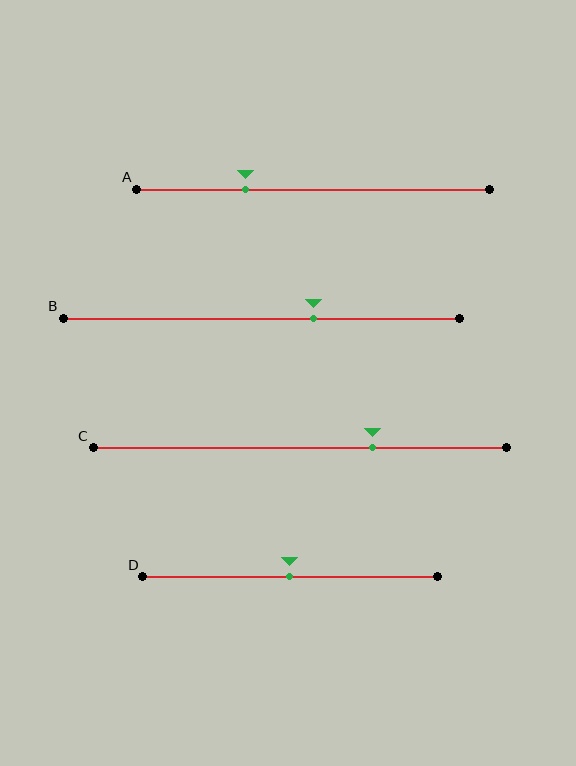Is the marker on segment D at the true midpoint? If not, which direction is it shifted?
Yes, the marker on segment D is at the true midpoint.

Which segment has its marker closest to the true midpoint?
Segment D has its marker closest to the true midpoint.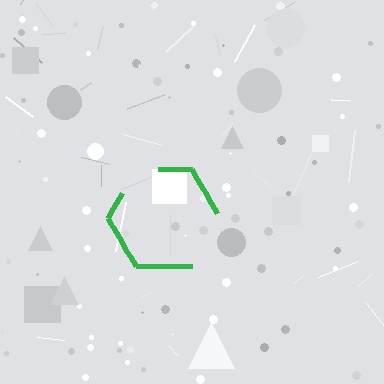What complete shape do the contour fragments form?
The contour fragments form a hexagon.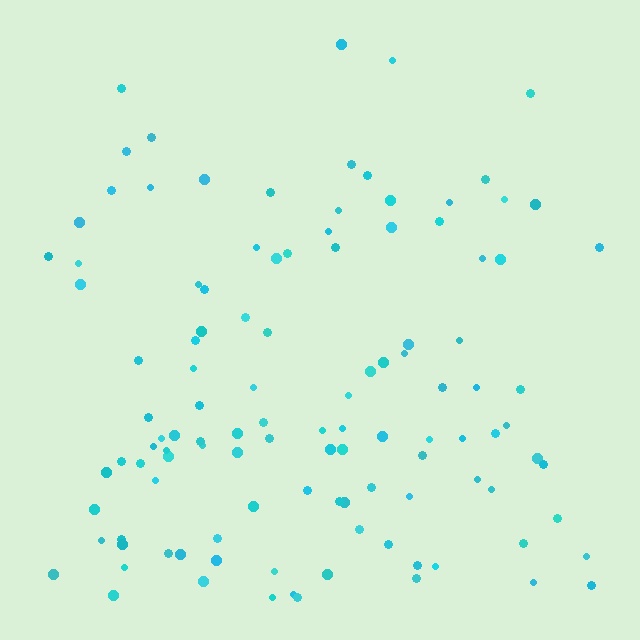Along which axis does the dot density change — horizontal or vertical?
Vertical.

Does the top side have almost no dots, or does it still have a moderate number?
Still a moderate number, just noticeably fewer than the bottom.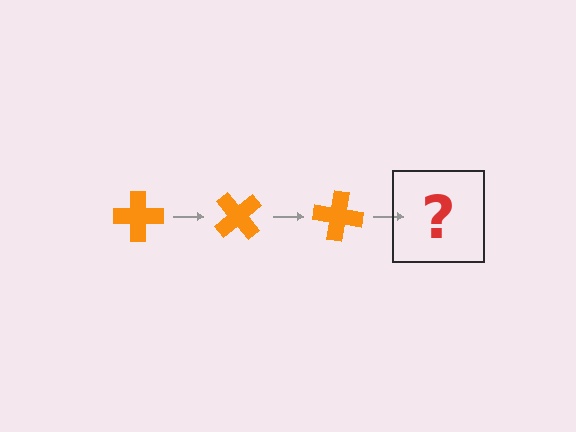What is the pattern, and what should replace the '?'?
The pattern is that the cross rotates 50 degrees each step. The '?' should be an orange cross rotated 150 degrees.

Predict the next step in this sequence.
The next step is an orange cross rotated 150 degrees.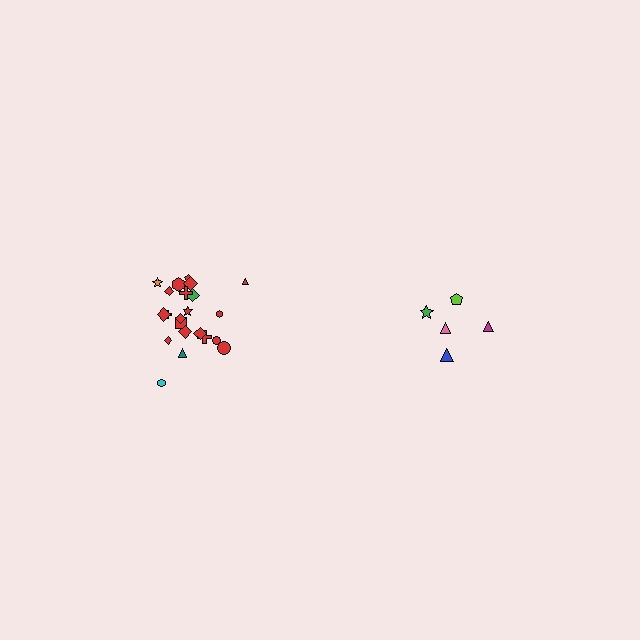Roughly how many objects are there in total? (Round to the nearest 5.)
Roughly 25 objects in total.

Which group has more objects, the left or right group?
The left group.